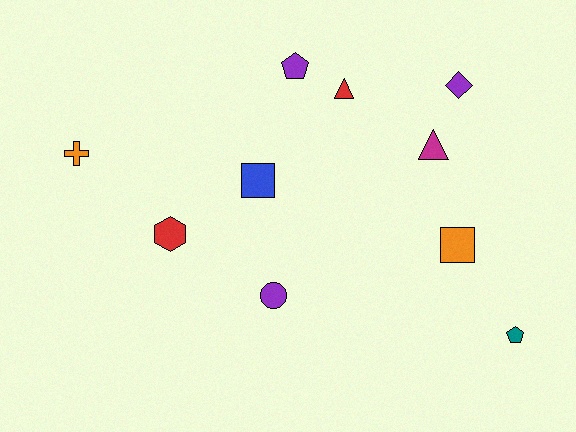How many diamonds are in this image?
There is 1 diamond.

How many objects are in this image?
There are 10 objects.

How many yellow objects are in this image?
There are no yellow objects.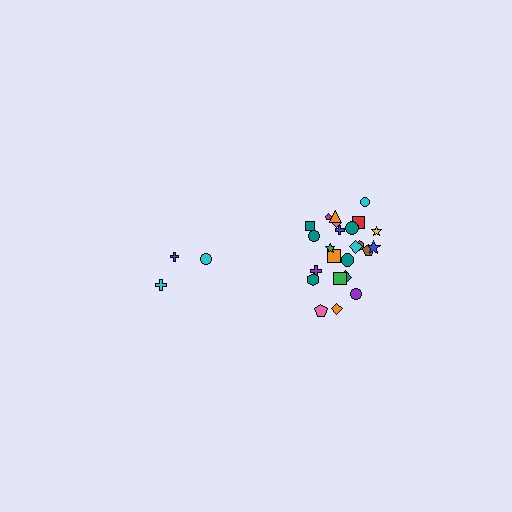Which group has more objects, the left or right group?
The right group.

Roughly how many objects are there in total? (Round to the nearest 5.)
Roughly 30 objects in total.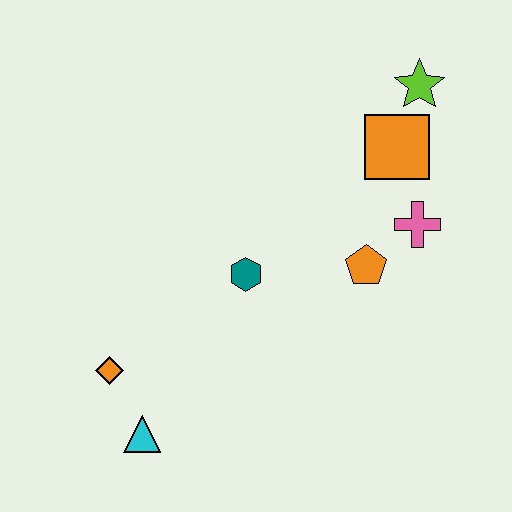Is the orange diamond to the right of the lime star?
No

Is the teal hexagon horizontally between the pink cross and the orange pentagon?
No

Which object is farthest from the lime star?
The cyan triangle is farthest from the lime star.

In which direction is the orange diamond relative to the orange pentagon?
The orange diamond is to the left of the orange pentagon.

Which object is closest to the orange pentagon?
The pink cross is closest to the orange pentagon.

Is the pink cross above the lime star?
No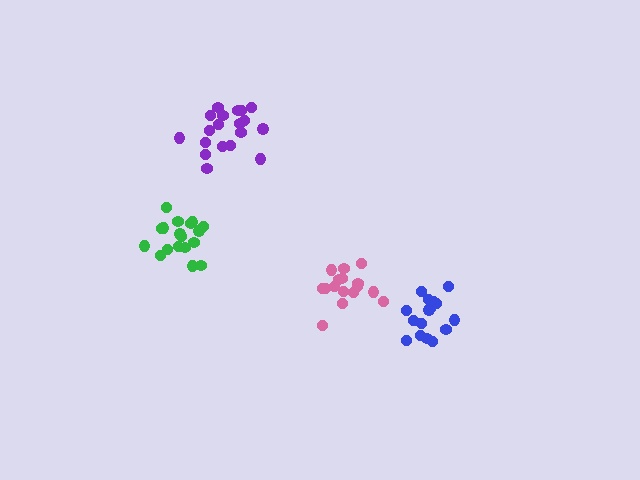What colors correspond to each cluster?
The clusters are colored: pink, green, purple, blue.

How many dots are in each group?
Group 1: 16 dots, Group 2: 18 dots, Group 3: 19 dots, Group 4: 16 dots (69 total).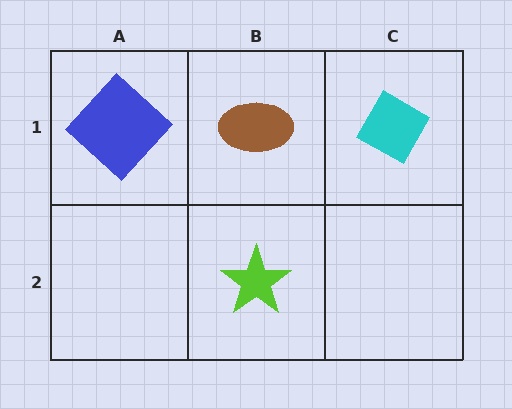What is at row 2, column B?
A lime star.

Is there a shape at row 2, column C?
No, that cell is empty.